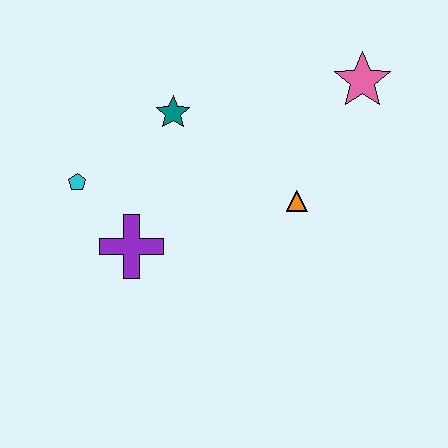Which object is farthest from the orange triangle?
The cyan pentagon is farthest from the orange triangle.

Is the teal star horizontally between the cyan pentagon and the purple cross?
No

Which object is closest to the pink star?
The orange triangle is closest to the pink star.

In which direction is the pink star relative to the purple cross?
The pink star is to the right of the purple cross.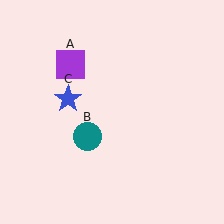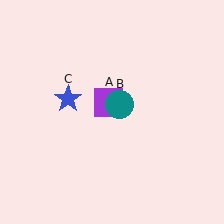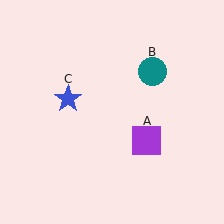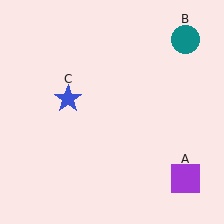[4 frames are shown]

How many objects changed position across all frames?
2 objects changed position: purple square (object A), teal circle (object B).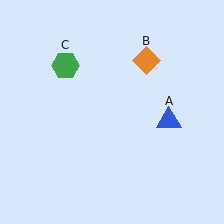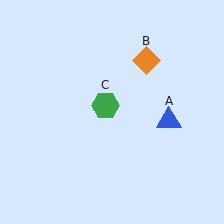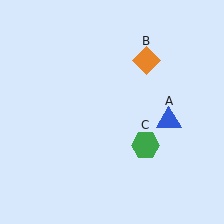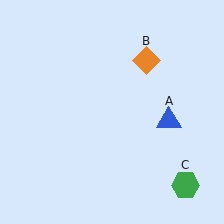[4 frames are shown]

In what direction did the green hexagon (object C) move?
The green hexagon (object C) moved down and to the right.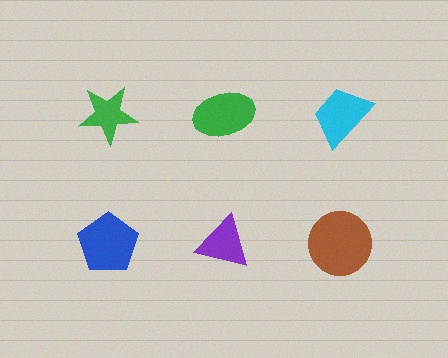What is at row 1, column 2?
A green ellipse.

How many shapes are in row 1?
3 shapes.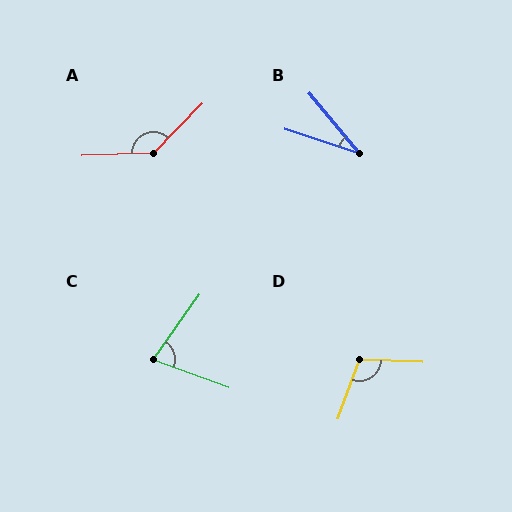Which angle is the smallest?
B, at approximately 32 degrees.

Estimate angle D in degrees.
Approximately 107 degrees.